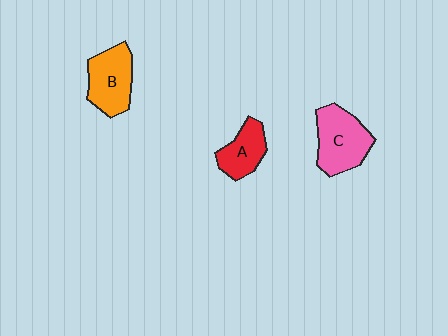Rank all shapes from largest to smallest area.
From largest to smallest: C (pink), B (orange), A (red).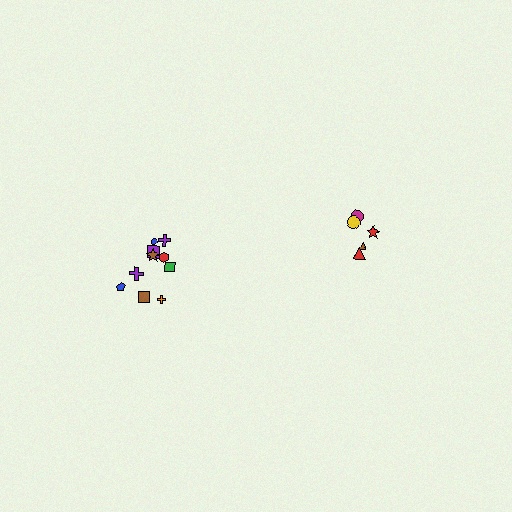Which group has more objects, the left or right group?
The left group.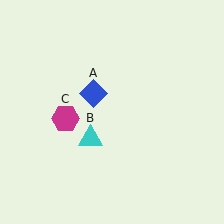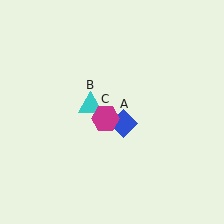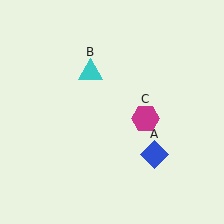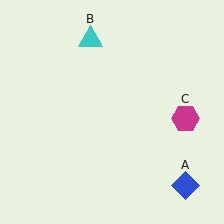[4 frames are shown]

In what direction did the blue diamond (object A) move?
The blue diamond (object A) moved down and to the right.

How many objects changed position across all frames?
3 objects changed position: blue diamond (object A), cyan triangle (object B), magenta hexagon (object C).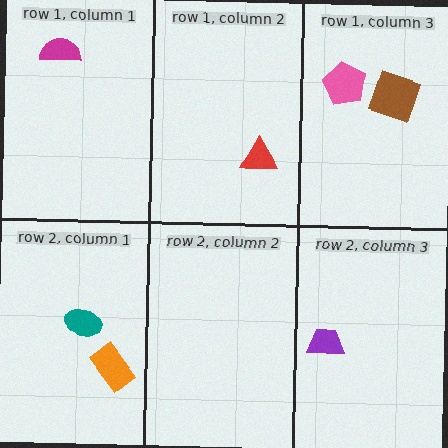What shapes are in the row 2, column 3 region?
The purple trapezoid.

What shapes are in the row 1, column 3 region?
The pink pentagon, the brown square.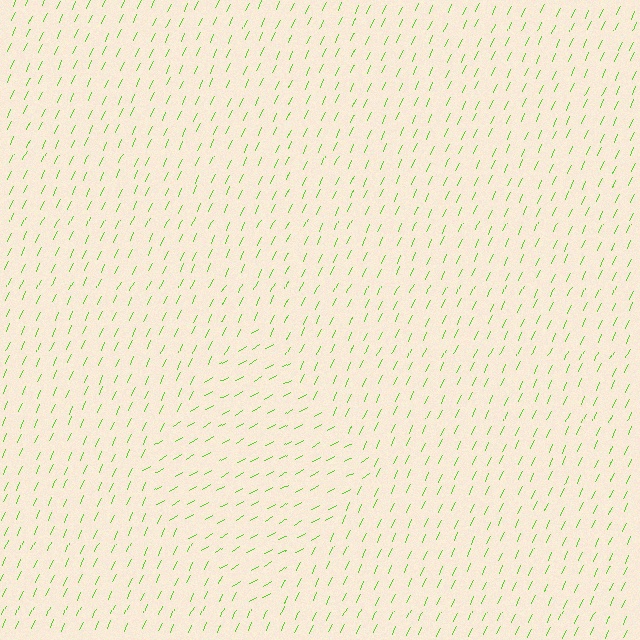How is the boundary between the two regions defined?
The boundary is defined purely by a change in line orientation (approximately 35 degrees difference). All lines are the same color and thickness.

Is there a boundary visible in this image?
Yes, there is a texture boundary formed by a change in line orientation.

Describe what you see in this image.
The image is filled with small lime line segments. A diamond region in the image has lines oriented differently from the surrounding lines, creating a visible texture boundary.